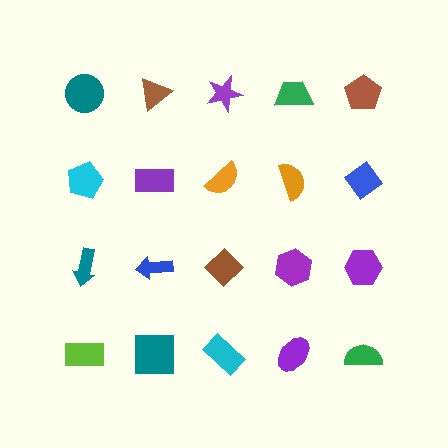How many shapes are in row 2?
5 shapes.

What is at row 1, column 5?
A brown pentagon.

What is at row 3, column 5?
A purple hexagon.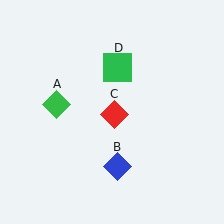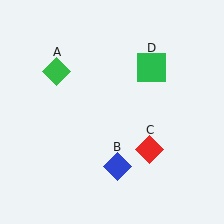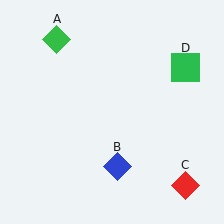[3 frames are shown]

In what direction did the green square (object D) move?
The green square (object D) moved right.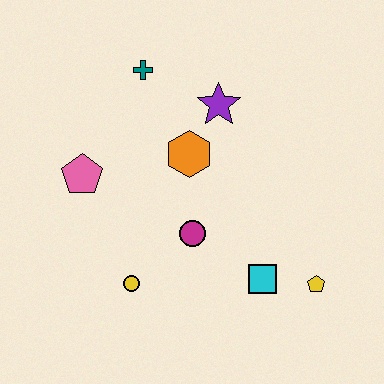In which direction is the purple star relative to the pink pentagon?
The purple star is to the right of the pink pentagon.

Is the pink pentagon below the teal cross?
Yes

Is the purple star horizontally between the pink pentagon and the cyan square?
Yes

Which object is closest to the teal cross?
The purple star is closest to the teal cross.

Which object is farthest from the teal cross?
The yellow pentagon is farthest from the teal cross.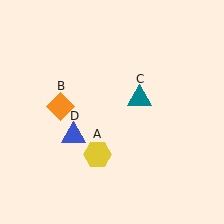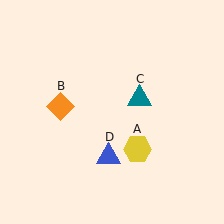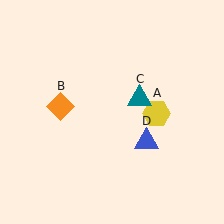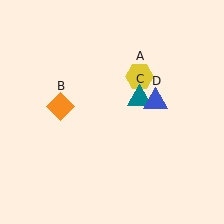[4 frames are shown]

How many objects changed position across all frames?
2 objects changed position: yellow hexagon (object A), blue triangle (object D).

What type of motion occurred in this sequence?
The yellow hexagon (object A), blue triangle (object D) rotated counterclockwise around the center of the scene.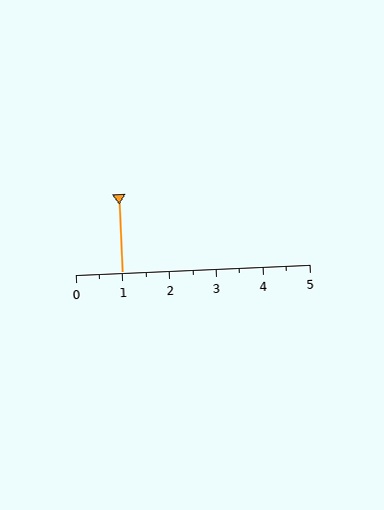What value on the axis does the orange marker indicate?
The marker indicates approximately 1.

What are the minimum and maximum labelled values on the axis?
The axis runs from 0 to 5.